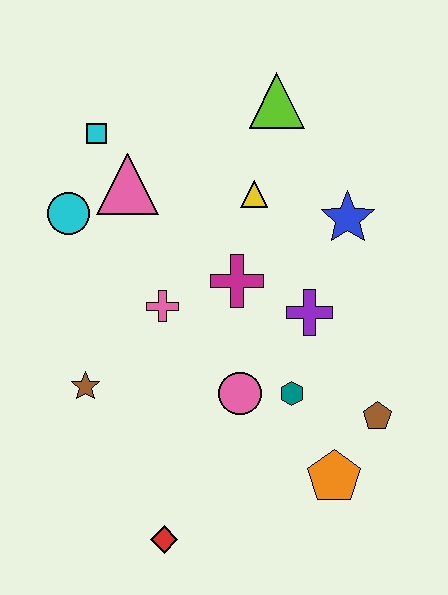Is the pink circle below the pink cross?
Yes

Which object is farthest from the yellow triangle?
The red diamond is farthest from the yellow triangle.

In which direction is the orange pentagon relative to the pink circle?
The orange pentagon is to the right of the pink circle.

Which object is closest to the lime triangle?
The yellow triangle is closest to the lime triangle.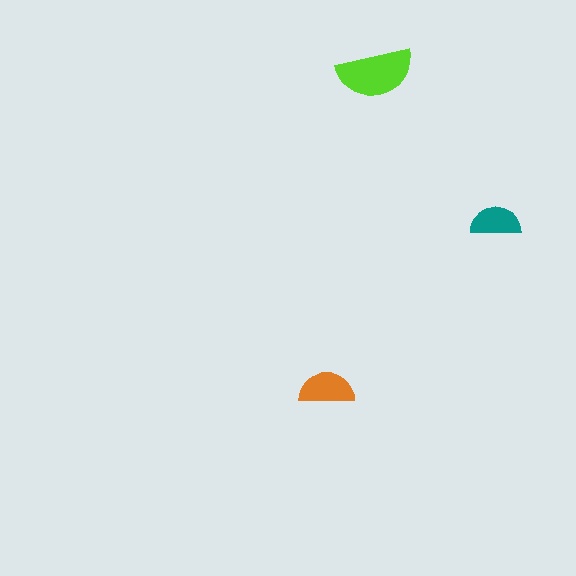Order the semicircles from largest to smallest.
the lime one, the orange one, the teal one.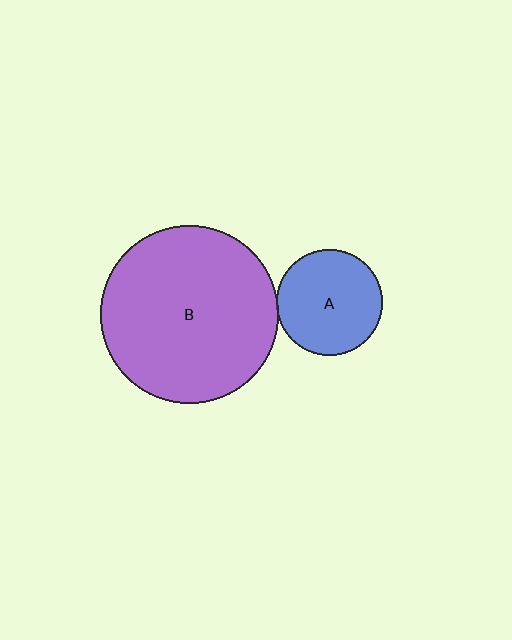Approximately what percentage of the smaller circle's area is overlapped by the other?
Approximately 5%.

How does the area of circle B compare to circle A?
Approximately 2.8 times.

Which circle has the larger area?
Circle B (purple).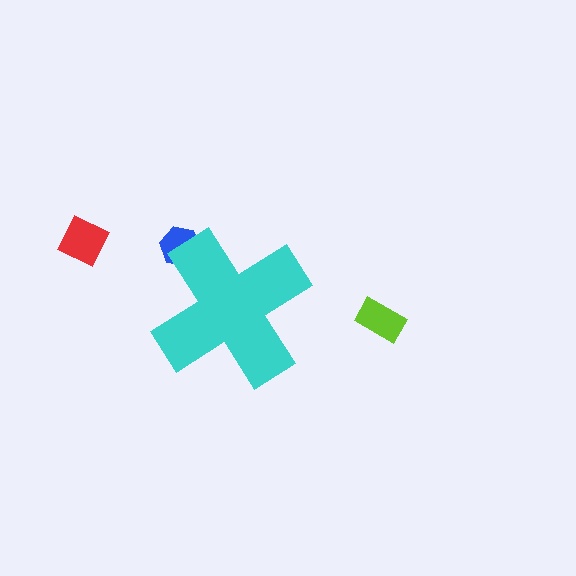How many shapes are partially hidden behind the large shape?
1 shape is partially hidden.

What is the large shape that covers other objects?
A cyan cross.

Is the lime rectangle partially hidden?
No, the lime rectangle is fully visible.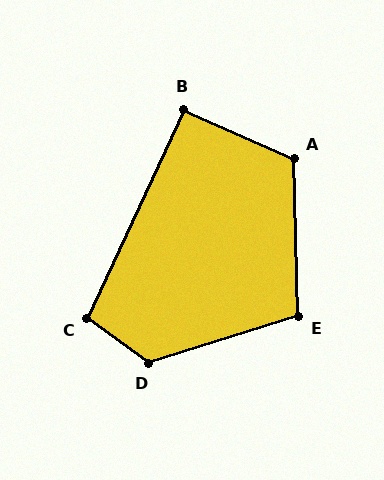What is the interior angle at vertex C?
Approximately 102 degrees (obtuse).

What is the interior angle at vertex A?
Approximately 115 degrees (obtuse).